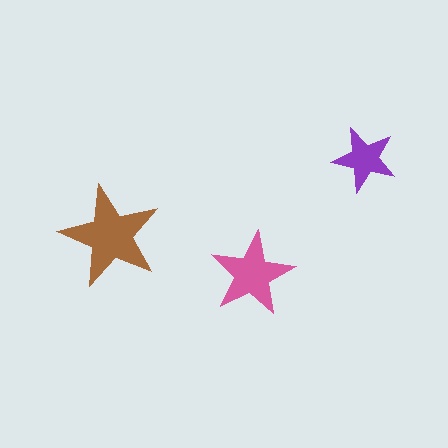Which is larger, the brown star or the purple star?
The brown one.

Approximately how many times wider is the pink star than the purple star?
About 1.5 times wider.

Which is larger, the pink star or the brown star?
The brown one.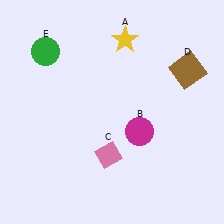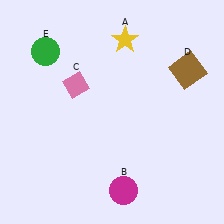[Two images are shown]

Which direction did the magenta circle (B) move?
The magenta circle (B) moved down.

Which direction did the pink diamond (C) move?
The pink diamond (C) moved up.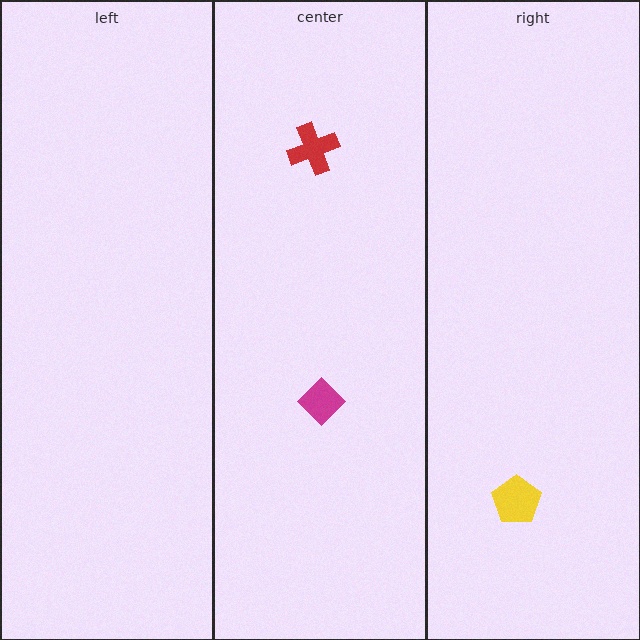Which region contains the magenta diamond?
The center region.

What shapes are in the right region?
The yellow pentagon.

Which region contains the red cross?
The center region.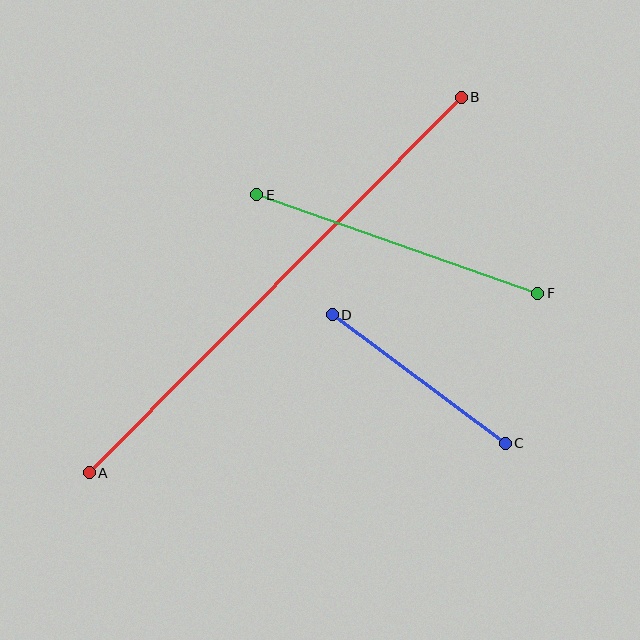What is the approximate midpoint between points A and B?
The midpoint is at approximately (275, 285) pixels.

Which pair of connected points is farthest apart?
Points A and B are farthest apart.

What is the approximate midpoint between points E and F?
The midpoint is at approximately (397, 244) pixels.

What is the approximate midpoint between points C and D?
The midpoint is at approximately (419, 379) pixels.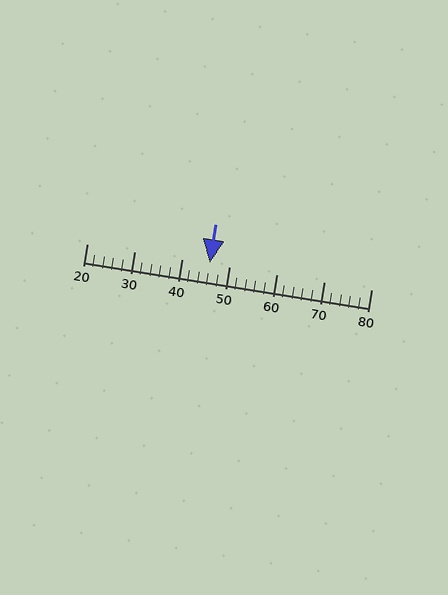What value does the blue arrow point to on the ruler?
The blue arrow points to approximately 46.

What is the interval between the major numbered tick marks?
The major tick marks are spaced 10 units apart.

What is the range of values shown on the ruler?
The ruler shows values from 20 to 80.